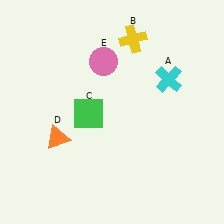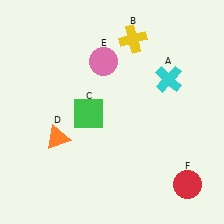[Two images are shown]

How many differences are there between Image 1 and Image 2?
There is 1 difference between the two images.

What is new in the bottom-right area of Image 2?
A red circle (F) was added in the bottom-right area of Image 2.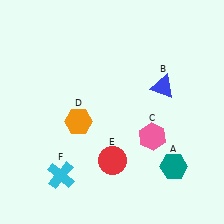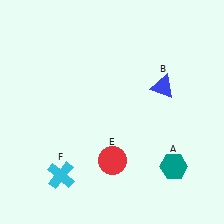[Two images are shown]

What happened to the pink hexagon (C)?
The pink hexagon (C) was removed in Image 2. It was in the bottom-right area of Image 1.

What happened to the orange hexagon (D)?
The orange hexagon (D) was removed in Image 2. It was in the bottom-left area of Image 1.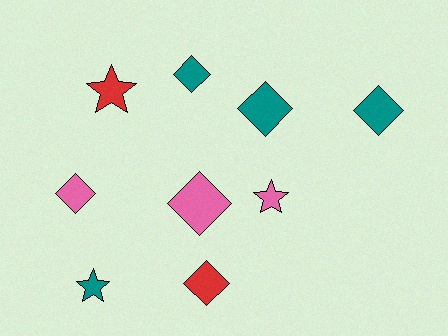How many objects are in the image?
There are 9 objects.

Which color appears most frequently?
Teal, with 4 objects.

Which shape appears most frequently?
Diamond, with 6 objects.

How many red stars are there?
There is 1 red star.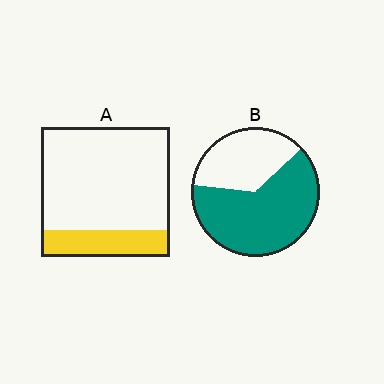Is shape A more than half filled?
No.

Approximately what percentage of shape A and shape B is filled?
A is approximately 20% and B is approximately 65%.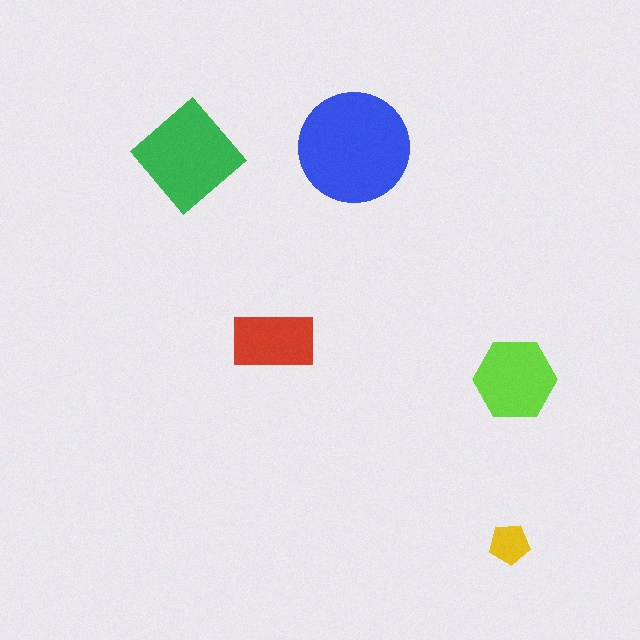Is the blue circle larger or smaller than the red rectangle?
Larger.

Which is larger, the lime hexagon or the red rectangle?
The lime hexagon.